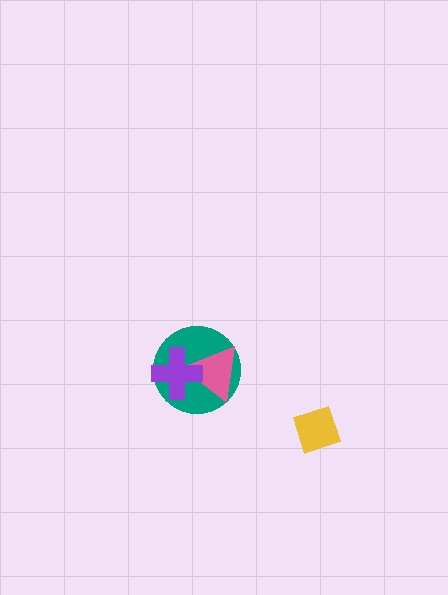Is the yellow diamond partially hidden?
No, no other shape covers it.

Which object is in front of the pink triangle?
The purple cross is in front of the pink triangle.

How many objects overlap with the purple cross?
2 objects overlap with the purple cross.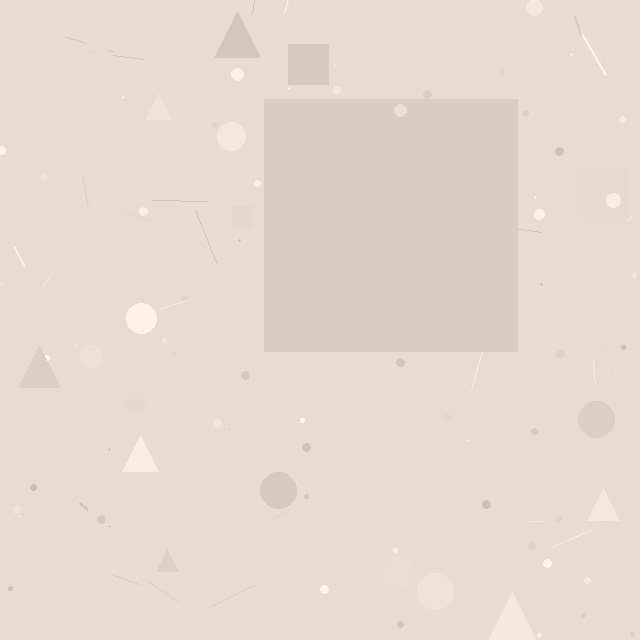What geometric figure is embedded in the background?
A square is embedded in the background.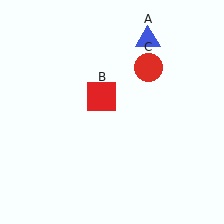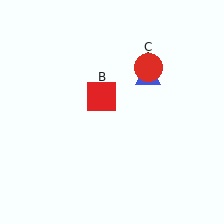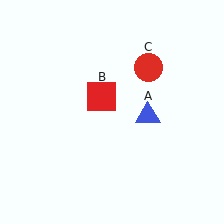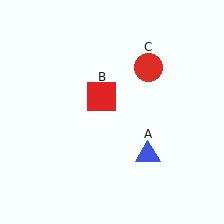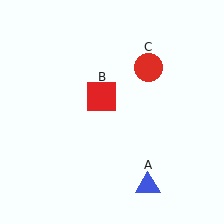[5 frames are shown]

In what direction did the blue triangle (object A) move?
The blue triangle (object A) moved down.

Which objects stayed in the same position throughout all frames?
Red square (object B) and red circle (object C) remained stationary.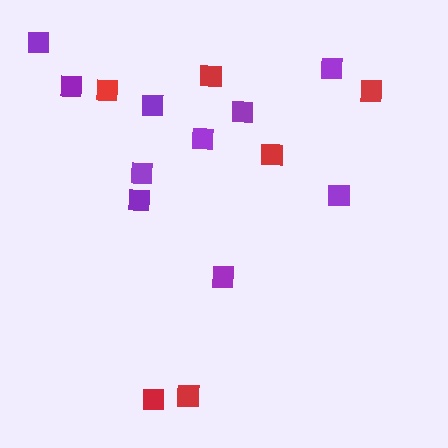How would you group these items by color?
There are 2 groups: one group of red squares (6) and one group of purple squares (10).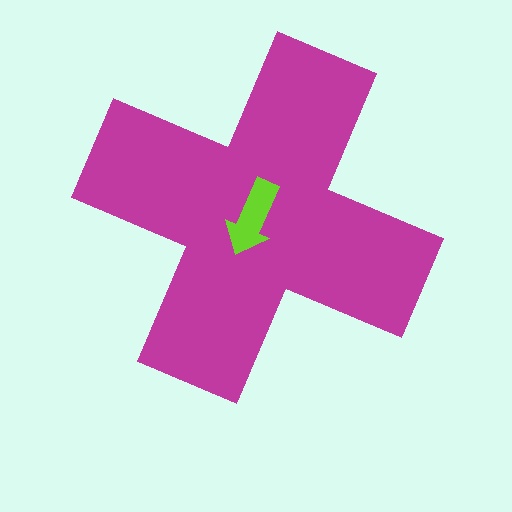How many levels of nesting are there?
2.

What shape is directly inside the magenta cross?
The lime arrow.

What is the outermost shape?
The magenta cross.